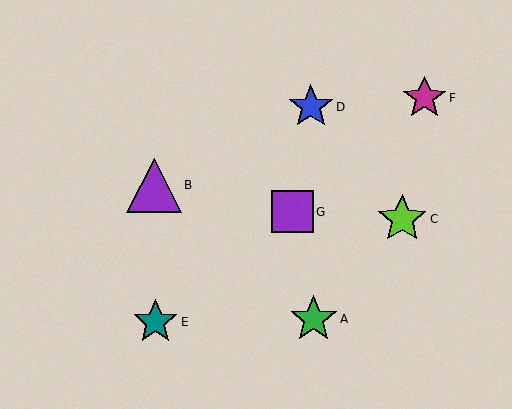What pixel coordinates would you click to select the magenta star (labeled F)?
Click at (425, 98) to select the magenta star F.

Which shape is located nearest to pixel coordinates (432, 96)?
The magenta star (labeled F) at (425, 98) is nearest to that location.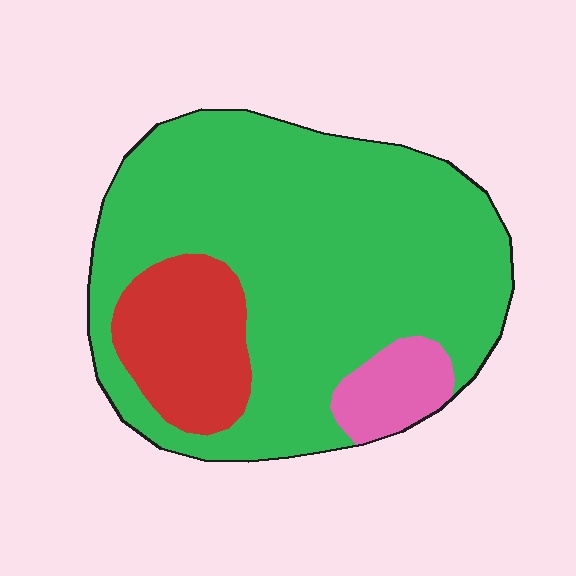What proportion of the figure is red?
Red takes up about one sixth (1/6) of the figure.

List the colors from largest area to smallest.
From largest to smallest: green, red, pink.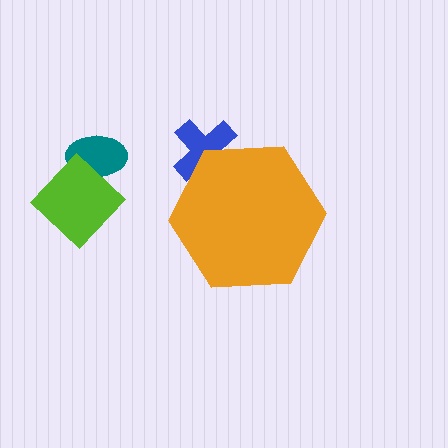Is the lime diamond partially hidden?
No, the lime diamond is fully visible.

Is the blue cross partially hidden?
Yes, the blue cross is partially hidden behind the orange hexagon.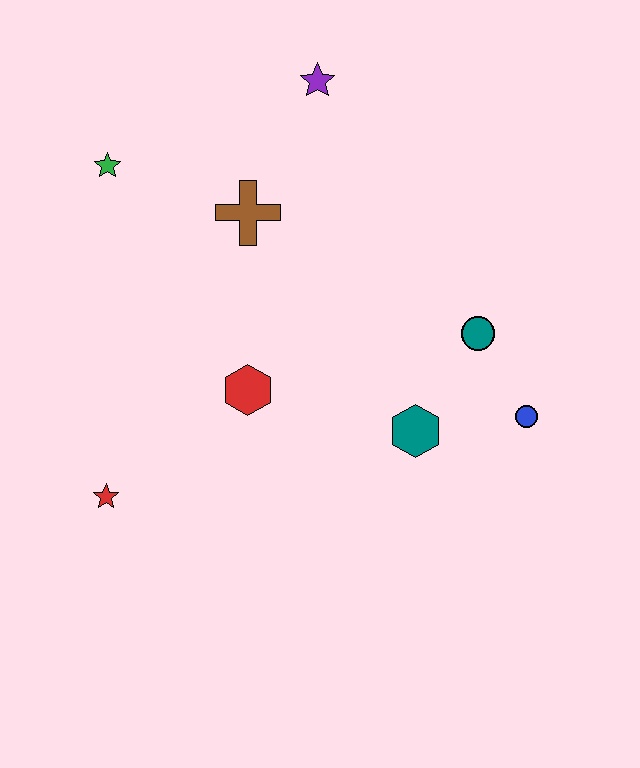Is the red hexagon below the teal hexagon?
No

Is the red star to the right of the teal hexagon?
No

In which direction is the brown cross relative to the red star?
The brown cross is above the red star.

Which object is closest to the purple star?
The brown cross is closest to the purple star.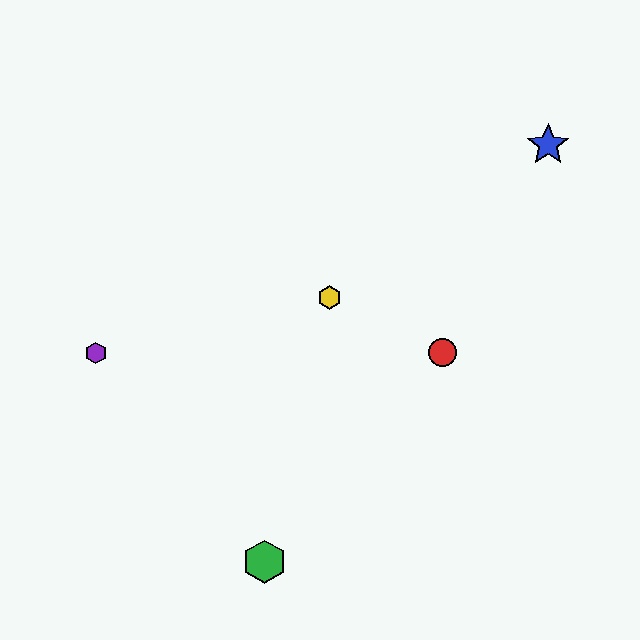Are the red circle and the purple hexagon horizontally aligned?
Yes, both are at y≈353.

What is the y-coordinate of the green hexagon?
The green hexagon is at y≈562.